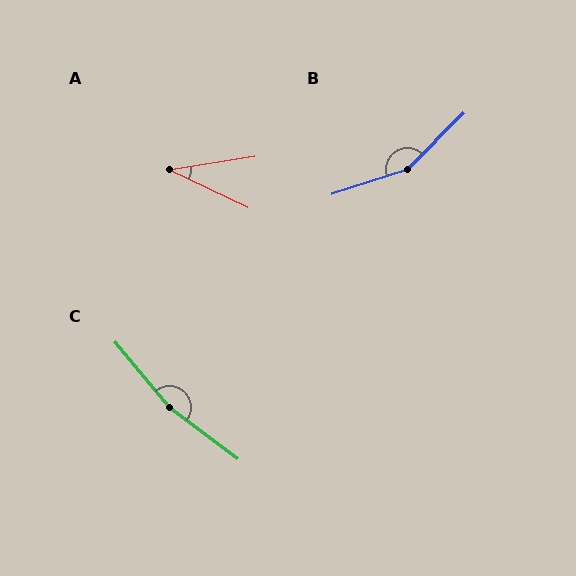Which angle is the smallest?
A, at approximately 34 degrees.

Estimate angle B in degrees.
Approximately 153 degrees.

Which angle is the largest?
C, at approximately 167 degrees.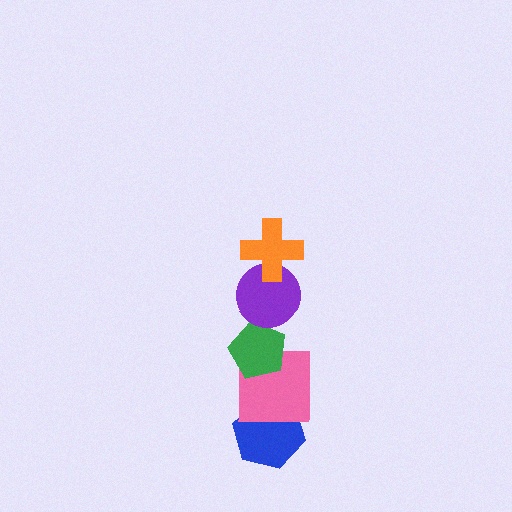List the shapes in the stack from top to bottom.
From top to bottom: the orange cross, the purple circle, the green pentagon, the pink square, the blue hexagon.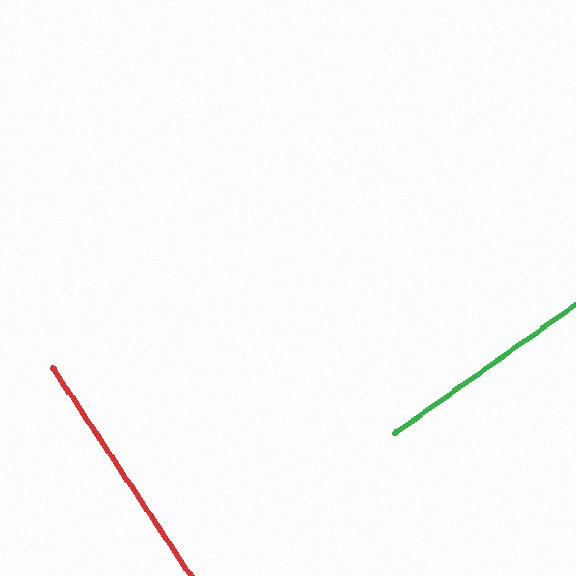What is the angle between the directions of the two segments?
Approximately 88 degrees.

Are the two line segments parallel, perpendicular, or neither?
Perpendicular — they meet at approximately 88°.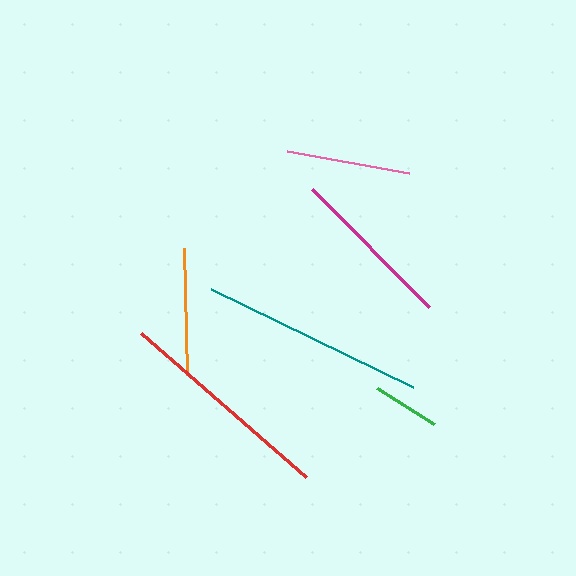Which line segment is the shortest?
The green line is the shortest at approximately 68 pixels.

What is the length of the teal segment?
The teal segment is approximately 225 pixels long.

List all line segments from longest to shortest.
From longest to shortest: teal, red, magenta, orange, pink, green.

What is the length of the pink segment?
The pink segment is approximately 123 pixels long.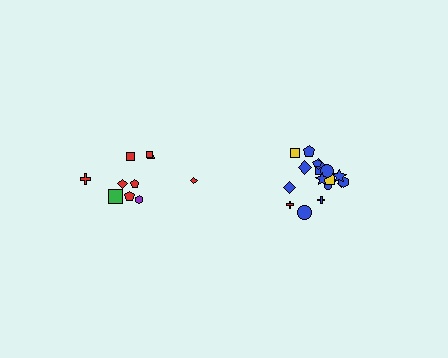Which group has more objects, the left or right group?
The right group.